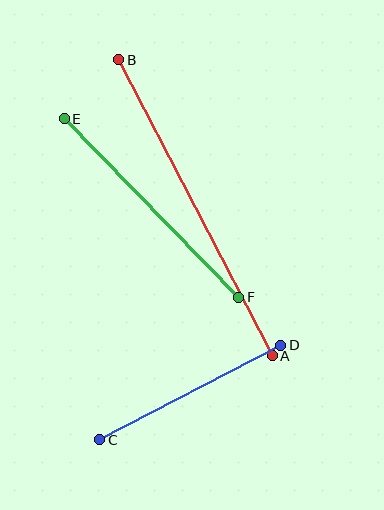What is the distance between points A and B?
The distance is approximately 334 pixels.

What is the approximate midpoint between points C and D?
The midpoint is at approximately (190, 392) pixels.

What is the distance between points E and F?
The distance is approximately 250 pixels.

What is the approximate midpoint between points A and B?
The midpoint is at approximately (195, 208) pixels.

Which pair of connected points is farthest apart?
Points A and B are farthest apart.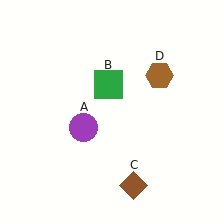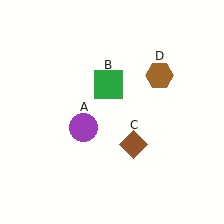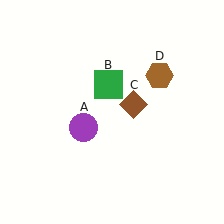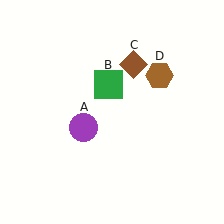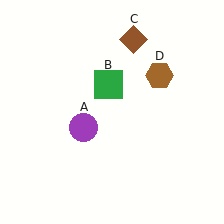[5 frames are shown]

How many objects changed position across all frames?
1 object changed position: brown diamond (object C).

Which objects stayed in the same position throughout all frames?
Purple circle (object A) and green square (object B) and brown hexagon (object D) remained stationary.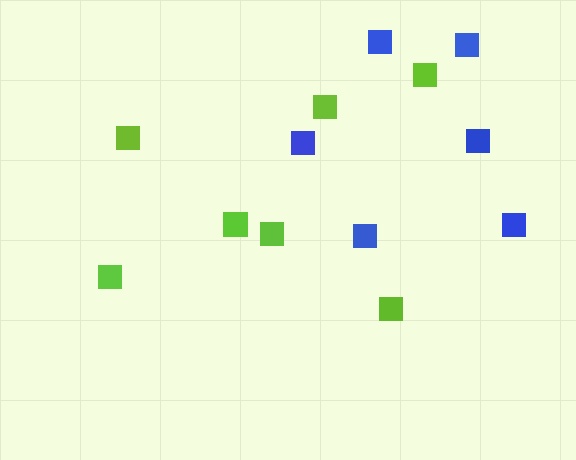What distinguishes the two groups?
There are 2 groups: one group of blue squares (6) and one group of lime squares (7).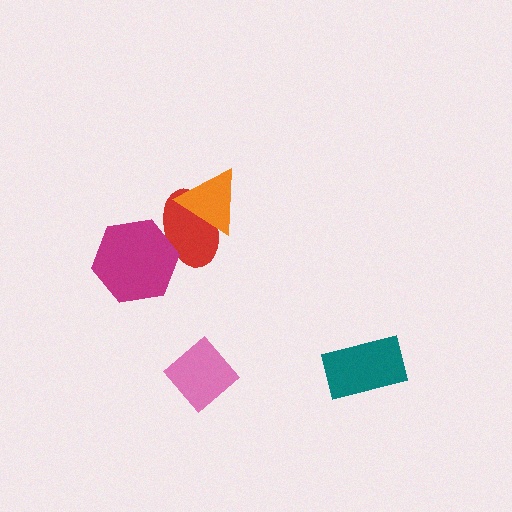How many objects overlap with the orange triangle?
1 object overlaps with the orange triangle.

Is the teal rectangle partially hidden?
No, no other shape covers it.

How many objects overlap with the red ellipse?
2 objects overlap with the red ellipse.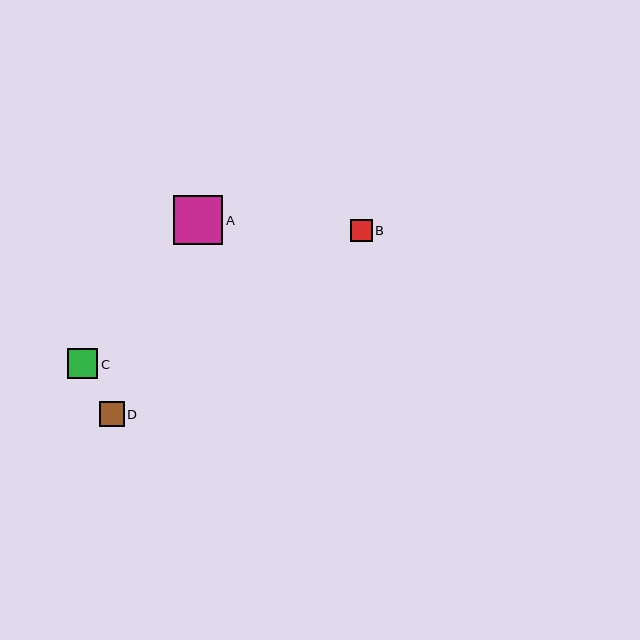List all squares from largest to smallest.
From largest to smallest: A, C, D, B.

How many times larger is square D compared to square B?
Square D is approximately 1.2 times the size of square B.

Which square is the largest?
Square A is the largest with a size of approximately 50 pixels.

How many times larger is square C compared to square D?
Square C is approximately 1.2 times the size of square D.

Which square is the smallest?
Square B is the smallest with a size of approximately 22 pixels.